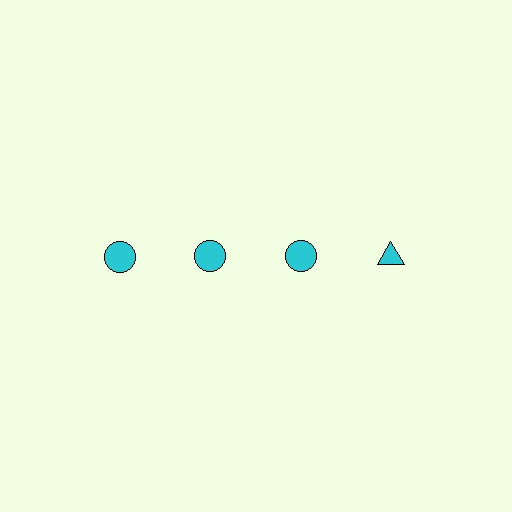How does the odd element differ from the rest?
It has a different shape: triangle instead of circle.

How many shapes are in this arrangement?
There are 4 shapes arranged in a grid pattern.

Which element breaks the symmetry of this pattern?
The cyan triangle in the top row, second from right column breaks the symmetry. All other shapes are cyan circles.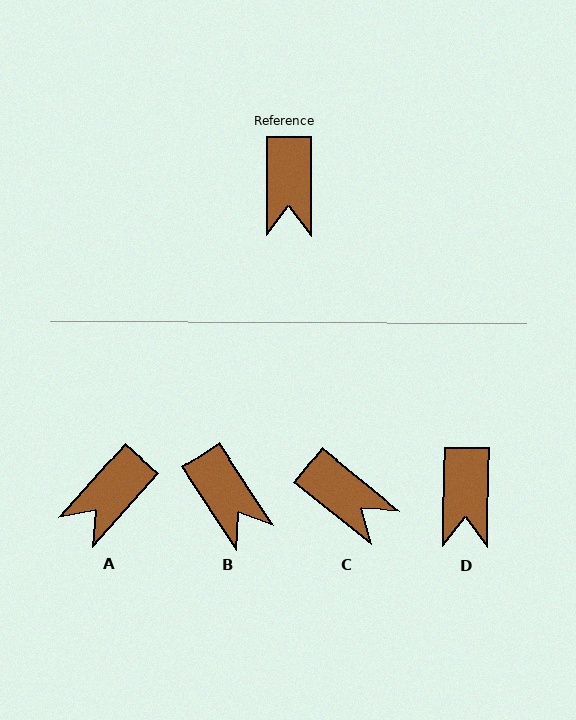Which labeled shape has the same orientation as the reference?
D.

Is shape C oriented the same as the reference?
No, it is off by about 51 degrees.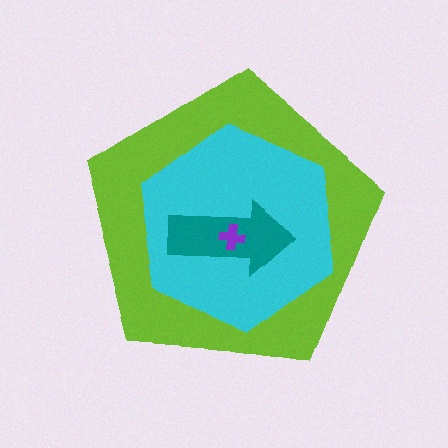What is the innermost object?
The purple cross.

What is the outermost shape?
The lime pentagon.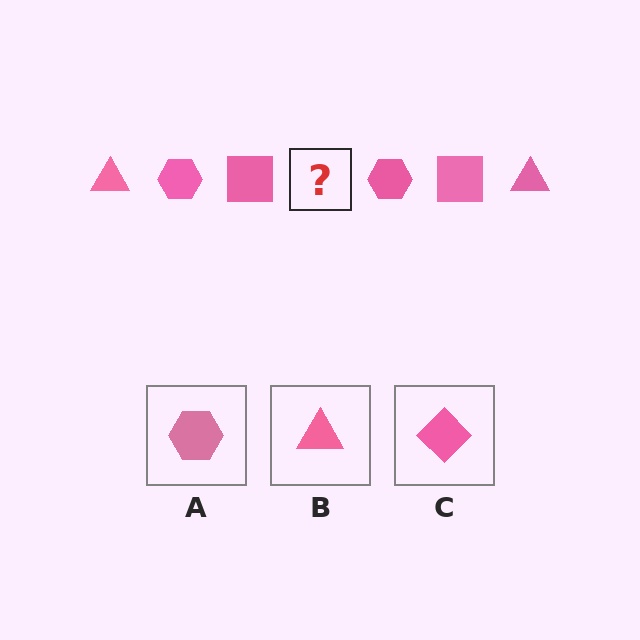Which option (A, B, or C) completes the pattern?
B.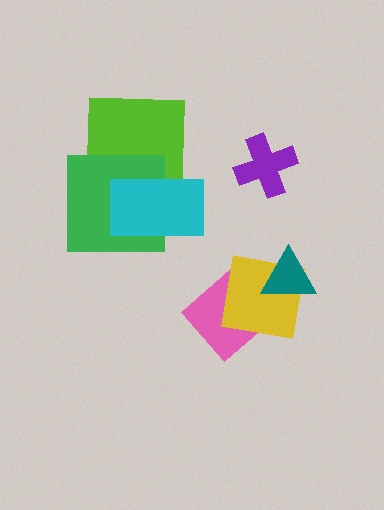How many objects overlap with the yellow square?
2 objects overlap with the yellow square.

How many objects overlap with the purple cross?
0 objects overlap with the purple cross.